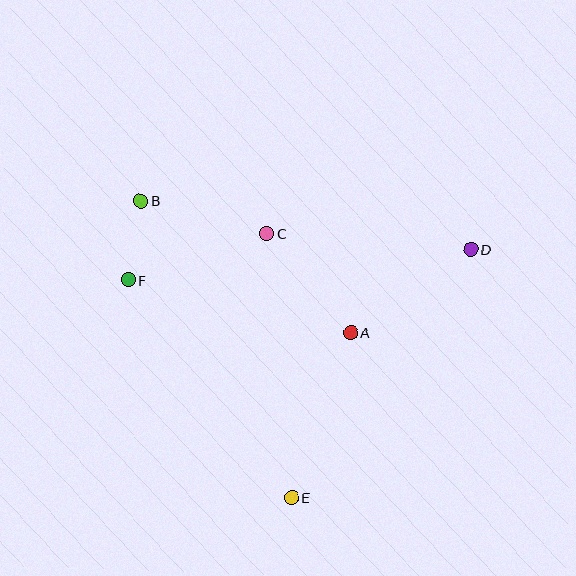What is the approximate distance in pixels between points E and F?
The distance between E and F is approximately 272 pixels.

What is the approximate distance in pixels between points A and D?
The distance between A and D is approximately 146 pixels.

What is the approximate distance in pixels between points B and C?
The distance between B and C is approximately 130 pixels.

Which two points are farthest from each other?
Points D and F are farthest from each other.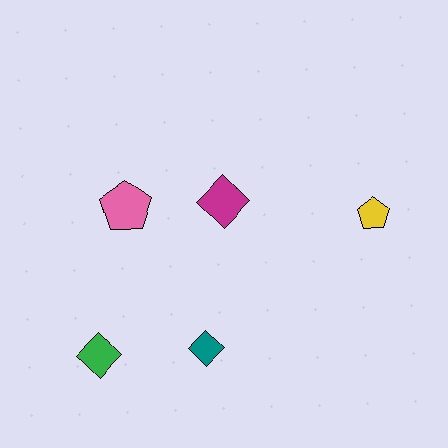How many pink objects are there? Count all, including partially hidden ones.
There is 1 pink object.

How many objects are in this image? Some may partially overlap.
There are 5 objects.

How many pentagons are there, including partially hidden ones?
There are 2 pentagons.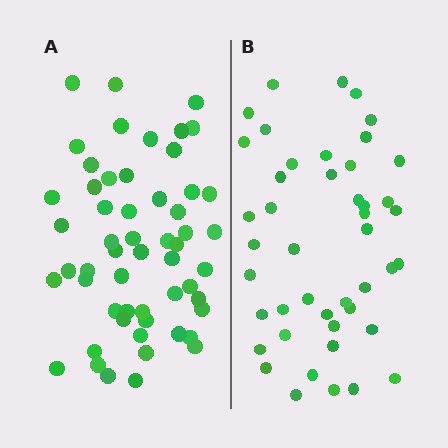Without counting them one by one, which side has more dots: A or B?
Region A (the left region) has more dots.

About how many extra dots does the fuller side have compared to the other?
Region A has roughly 10 or so more dots than region B.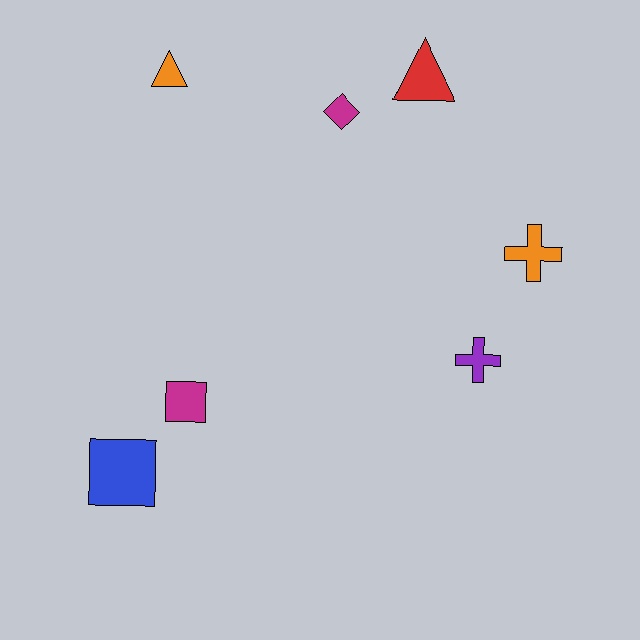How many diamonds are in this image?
There is 1 diamond.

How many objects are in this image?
There are 7 objects.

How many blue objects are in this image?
There is 1 blue object.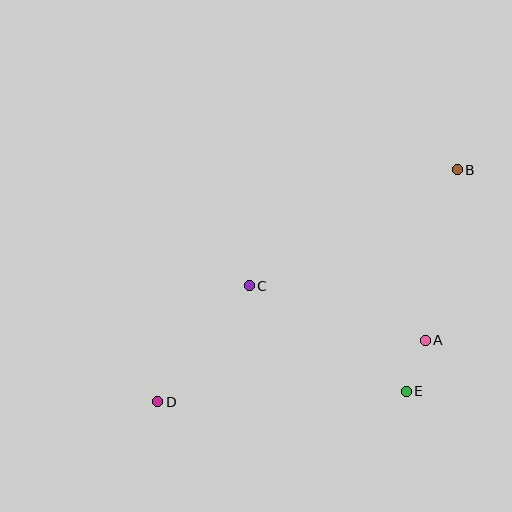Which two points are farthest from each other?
Points B and D are farthest from each other.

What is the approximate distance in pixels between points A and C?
The distance between A and C is approximately 184 pixels.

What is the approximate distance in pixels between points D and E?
The distance between D and E is approximately 248 pixels.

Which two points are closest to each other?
Points A and E are closest to each other.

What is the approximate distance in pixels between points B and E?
The distance between B and E is approximately 227 pixels.